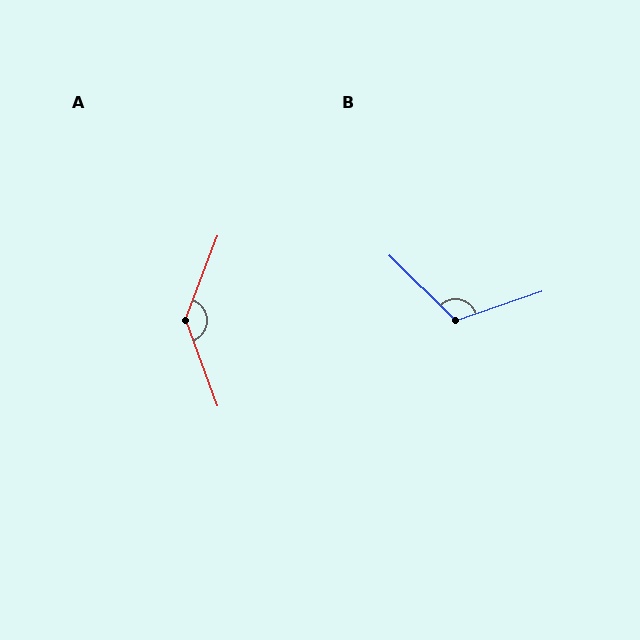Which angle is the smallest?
B, at approximately 117 degrees.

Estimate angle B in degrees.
Approximately 117 degrees.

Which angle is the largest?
A, at approximately 139 degrees.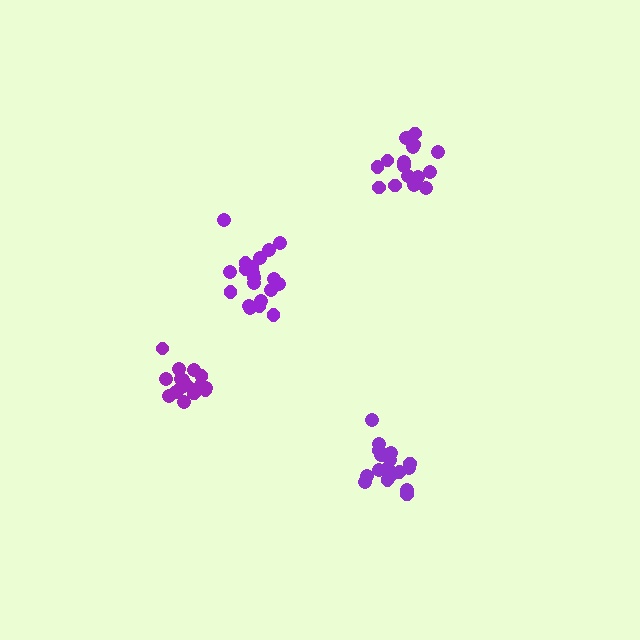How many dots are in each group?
Group 1: 17 dots, Group 2: 21 dots, Group 3: 17 dots, Group 4: 16 dots (71 total).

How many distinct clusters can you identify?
There are 4 distinct clusters.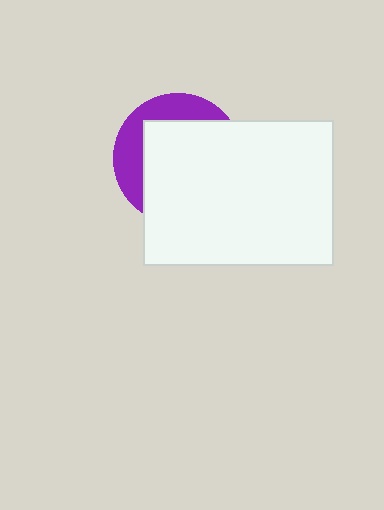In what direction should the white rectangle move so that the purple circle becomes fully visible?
The white rectangle should move toward the lower-right. That is the shortest direction to clear the overlap and leave the purple circle fully visible.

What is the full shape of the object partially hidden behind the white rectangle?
The partially hidden object is a purple circle.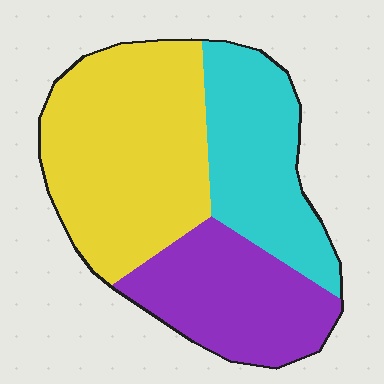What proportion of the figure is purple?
Purple takes up about one quarter (1/4) of the figure.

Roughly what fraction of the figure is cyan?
Cyan takes up about one quarter (1/4) of the figure.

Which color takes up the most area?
Yellow, at roughly 45%.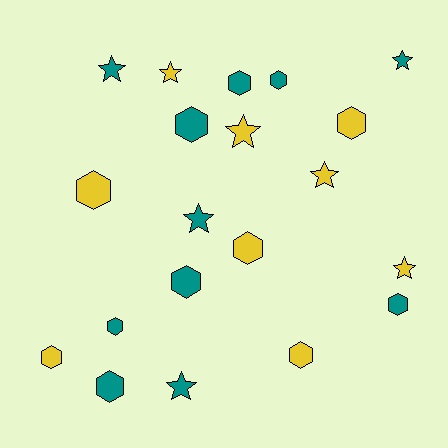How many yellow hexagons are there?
There are 5 yellow hexagons.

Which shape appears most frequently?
Hexagon, with 12 objects.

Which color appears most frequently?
Teal, with 11 objects.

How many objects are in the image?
There are 20 objects.